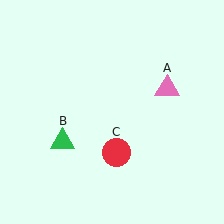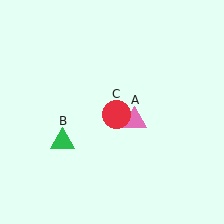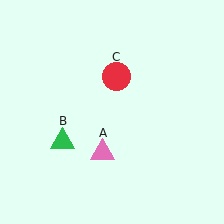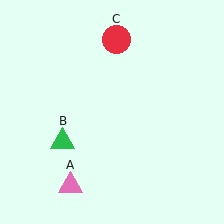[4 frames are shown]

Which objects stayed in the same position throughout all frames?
Green triangle (object B) remained stationary.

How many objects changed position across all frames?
2 objects changed position: pink triangle (object A), red circle (object C).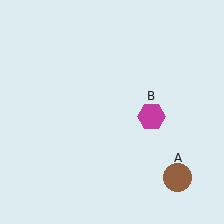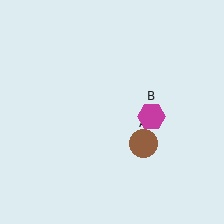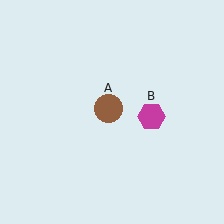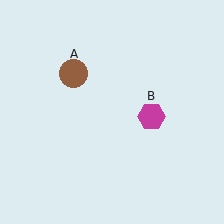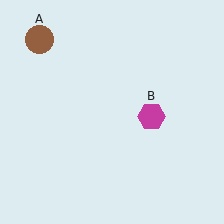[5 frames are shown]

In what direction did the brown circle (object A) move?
The brown circle (object A) moved up and to the left.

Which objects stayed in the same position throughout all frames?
Magenta hexagon (object B) remained stationary.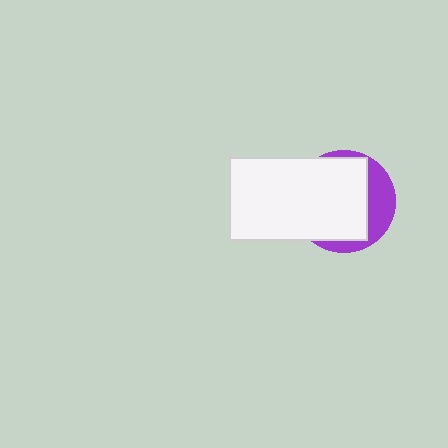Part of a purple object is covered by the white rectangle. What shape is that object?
It is a circle.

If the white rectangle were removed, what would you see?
You would see the complete purple circle.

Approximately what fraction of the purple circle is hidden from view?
Roughly 69% of the purple circle is hidden behind the white rectangle.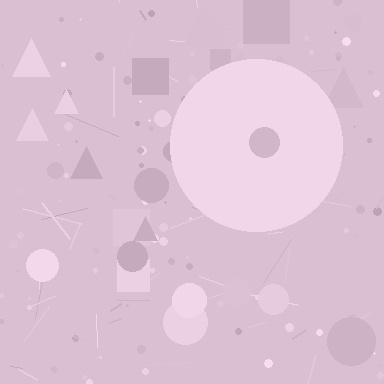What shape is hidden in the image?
A circle is hidden in the image.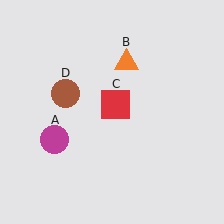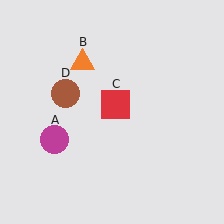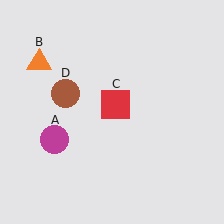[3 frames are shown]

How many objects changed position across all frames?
1 object changed position: orange triangle (object B).